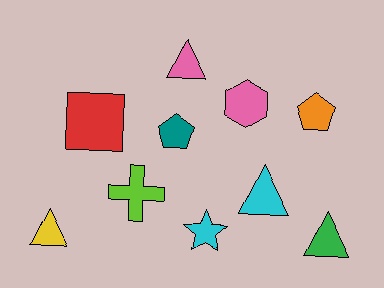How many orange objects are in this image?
There is 1 orange object.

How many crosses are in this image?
There is 1 cross.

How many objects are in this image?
There are 10 objects.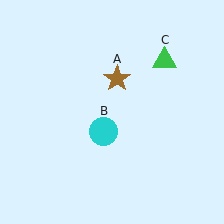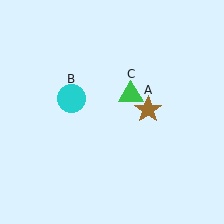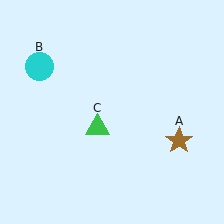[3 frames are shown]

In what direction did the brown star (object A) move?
The brown star (object A) moved down and to the right.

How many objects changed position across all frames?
3 objects changed position: brown star (object A), cyan circle (object B), green triangle (object C).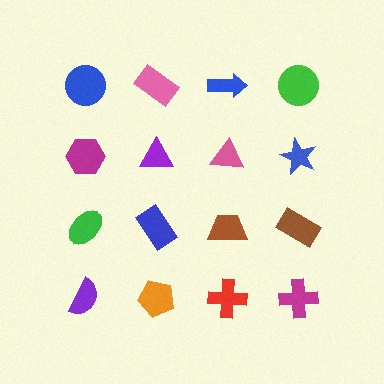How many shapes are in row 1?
4 shapes.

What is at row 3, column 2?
A blue rectangle.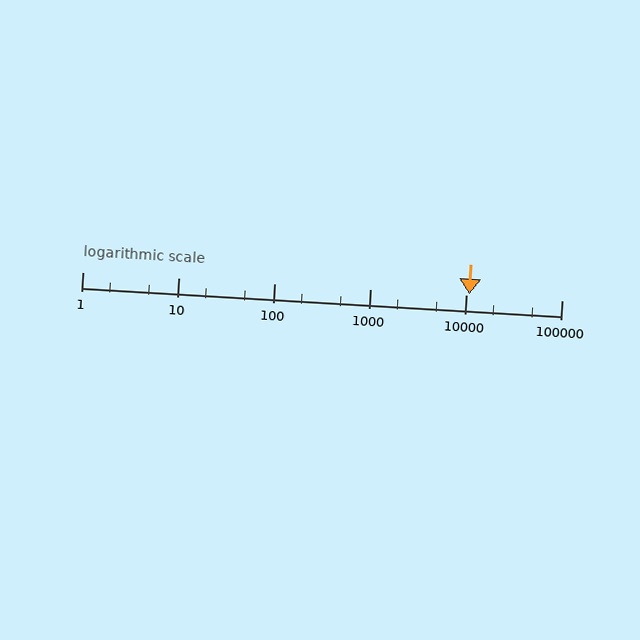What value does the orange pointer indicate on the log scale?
The pointer indicates approximately 11000.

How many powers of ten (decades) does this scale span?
The scale spans 5 decades, from 1 to 100000.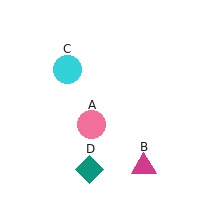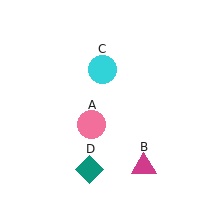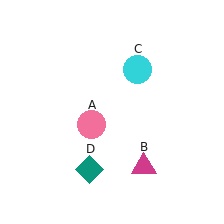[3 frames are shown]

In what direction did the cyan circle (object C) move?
The cyan circle (object C) moved right.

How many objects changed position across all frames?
1 object changed position: cyan circle (object C).